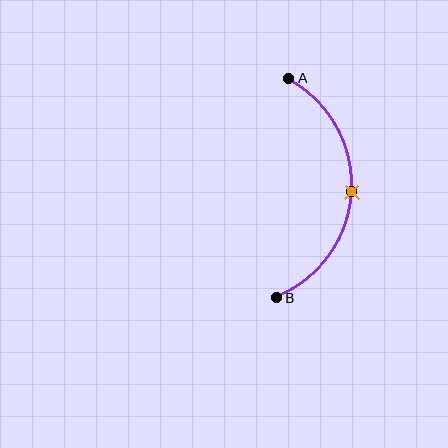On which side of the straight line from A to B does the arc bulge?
The arc bulges to the right of the straight line connecting A and B.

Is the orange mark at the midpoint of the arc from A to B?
Yes. The orange mark lies on the arc at equal arc-length from both A and B — it is the arc midpoint.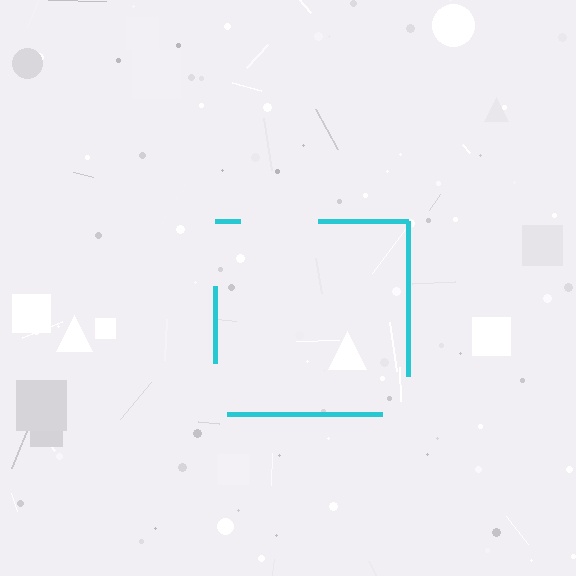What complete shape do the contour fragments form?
The contour fragments form a square.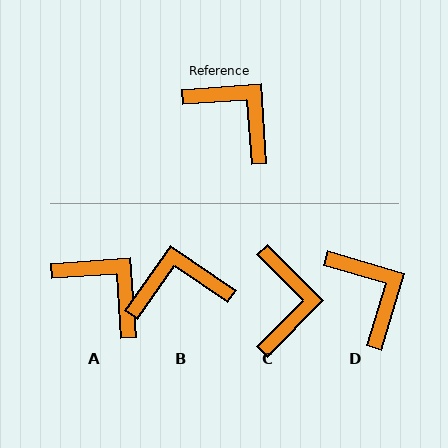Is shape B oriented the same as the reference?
No, it is off by about 51 degrees.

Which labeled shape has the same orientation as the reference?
A.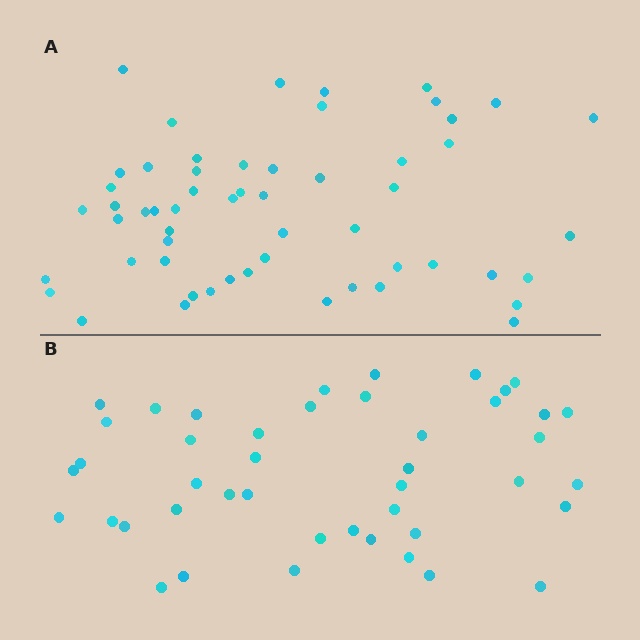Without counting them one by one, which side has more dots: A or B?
Region A (the top region) has more dots.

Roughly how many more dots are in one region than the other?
Region A has roughly 12 or so more dots than region B.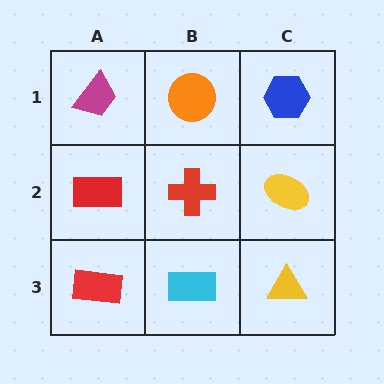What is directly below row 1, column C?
A yellow ellipse.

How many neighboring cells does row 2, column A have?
3.